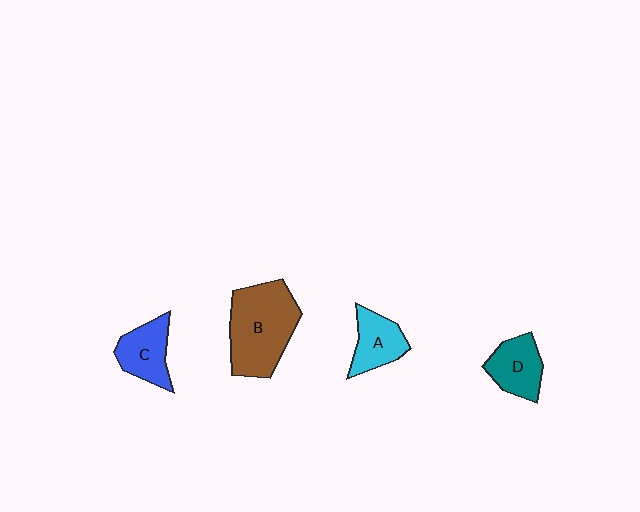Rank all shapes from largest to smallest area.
From largest to smallest: B (brown), C (blue), D (teal), A (cyan).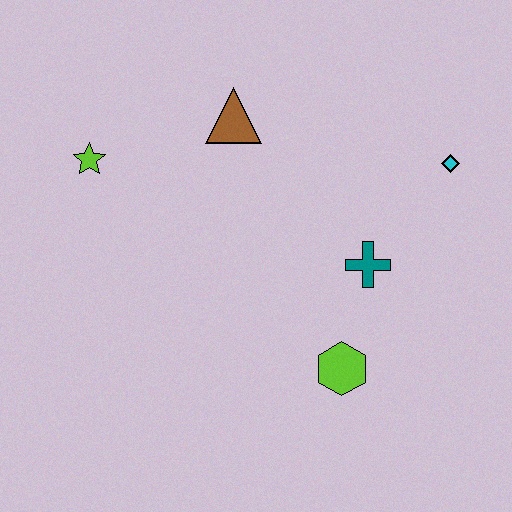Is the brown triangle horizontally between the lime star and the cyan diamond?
Yes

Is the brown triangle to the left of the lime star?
No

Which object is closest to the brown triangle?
The lime star is closest to the brown triangle.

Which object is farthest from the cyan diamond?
The lime star is farthest from the cyan diamond.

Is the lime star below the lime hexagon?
No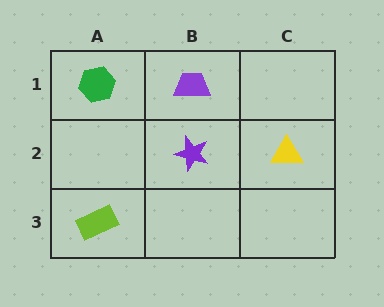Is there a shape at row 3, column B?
No, that cell is empty.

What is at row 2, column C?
A yellow triangle.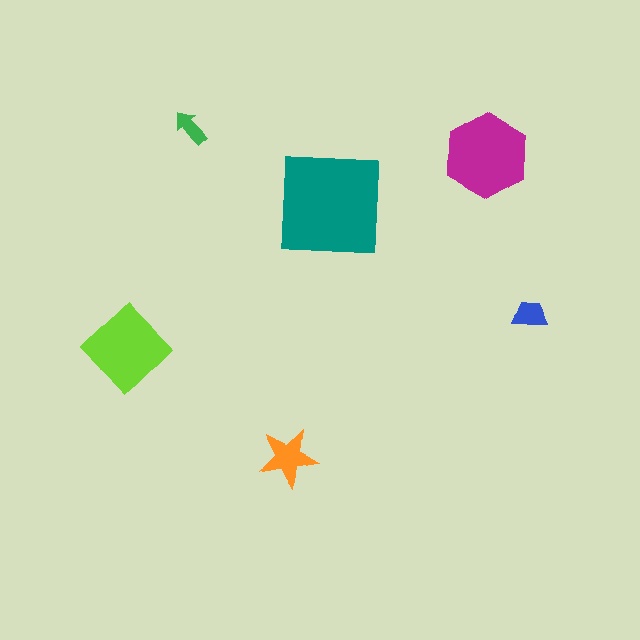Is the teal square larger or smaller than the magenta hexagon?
Larger.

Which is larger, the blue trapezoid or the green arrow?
The blue trapezoid.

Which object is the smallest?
The green arrow.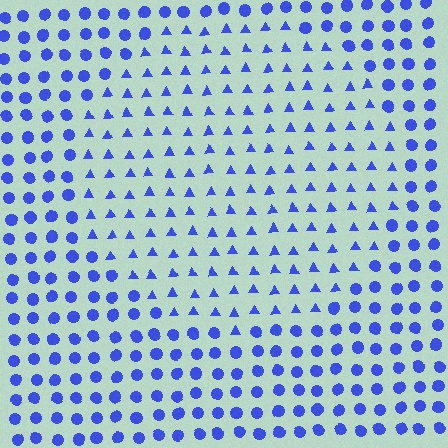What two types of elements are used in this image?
The image uses triangles inside the circle region and circles outside it.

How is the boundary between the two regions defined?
The boundary is defined by a change in element shape: triangles inside vs. circles outside. All elements share the same color and spacing.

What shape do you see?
I see a circle.